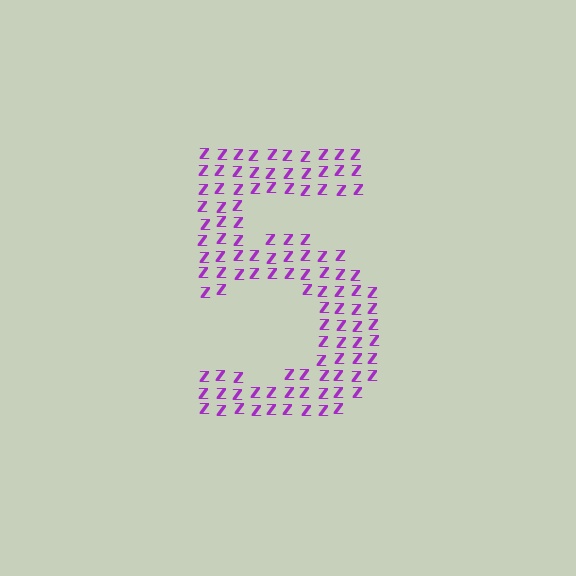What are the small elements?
The small elements are letter Z's.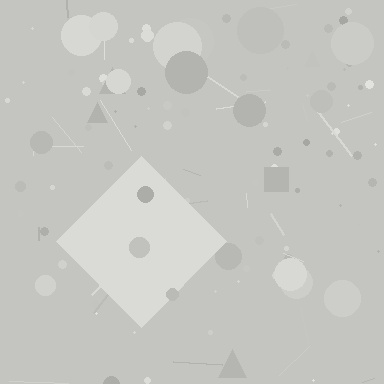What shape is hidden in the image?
A diamond is hidden in the image.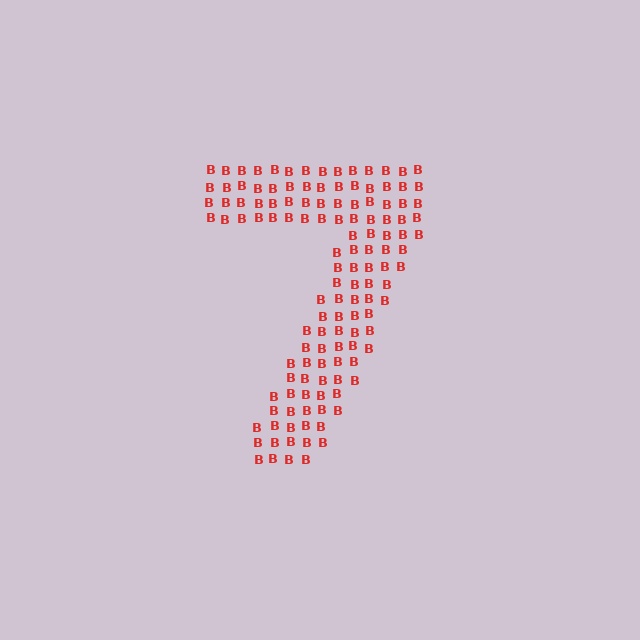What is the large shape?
The large shape is the digit 7.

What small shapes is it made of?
It is made of small letter B's.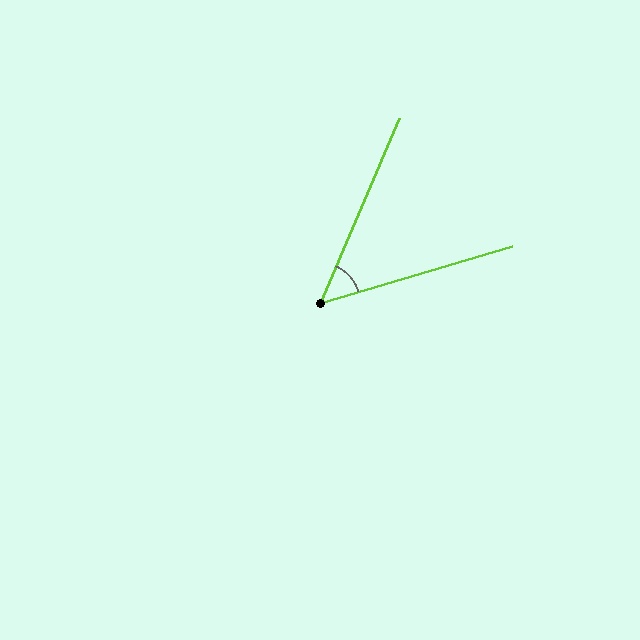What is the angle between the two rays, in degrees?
Approximately 50 degrees.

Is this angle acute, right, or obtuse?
It is acute.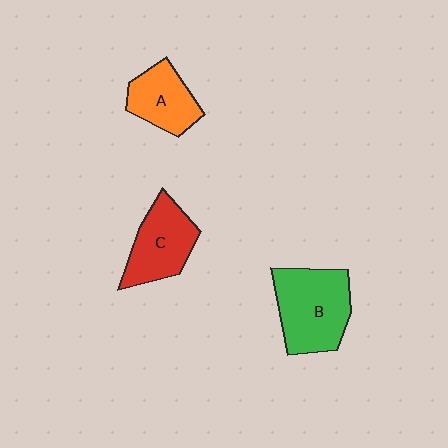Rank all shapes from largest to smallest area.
From largest to smallest: B (green), C (red), A (orange).